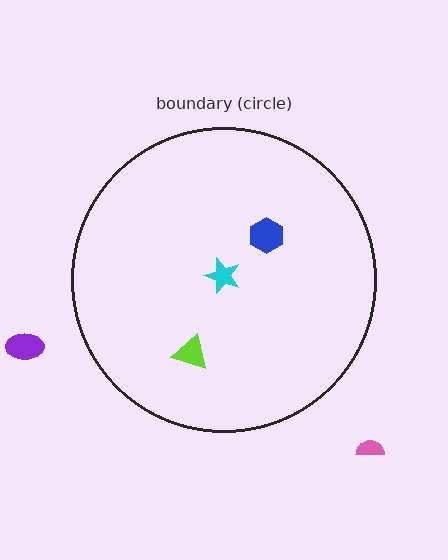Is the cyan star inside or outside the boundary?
Inside.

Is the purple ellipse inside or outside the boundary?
Outside.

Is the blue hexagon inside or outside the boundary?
Inside.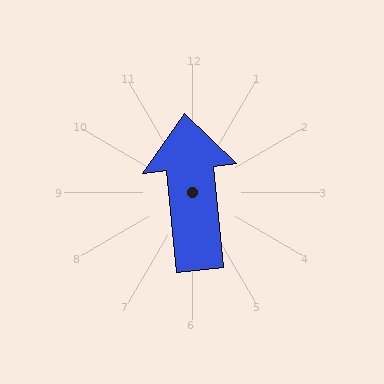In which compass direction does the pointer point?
North.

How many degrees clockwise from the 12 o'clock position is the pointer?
Approximately 354 degrees.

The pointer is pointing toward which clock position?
Roughly 12 o'clock.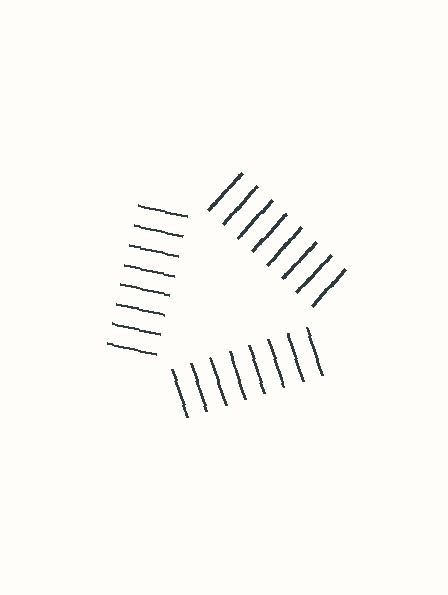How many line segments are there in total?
24 — 8 along each of the 3 edges.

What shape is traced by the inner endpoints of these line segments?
An illusory triangle — the line segments terminate on its edges but no continuous stroke is drawn.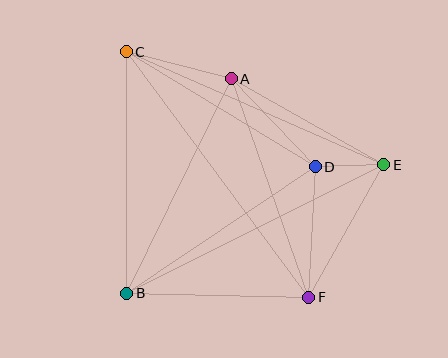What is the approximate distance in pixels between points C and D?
The distance between C and D is approximately 221 pixels.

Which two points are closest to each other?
Points D and E are closest to each other.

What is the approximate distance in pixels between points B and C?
The distance between B and C is approximately 241 pixels.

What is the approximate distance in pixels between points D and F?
The distance between D and F is approximately 131 pixels.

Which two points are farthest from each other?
Points C and F are farthest from each other.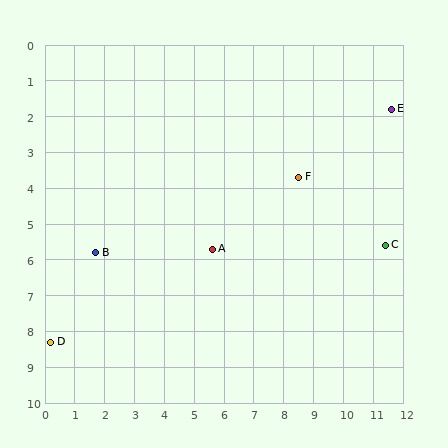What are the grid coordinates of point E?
Point E is at approximately (11.6, 1.8).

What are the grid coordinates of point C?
Point C is at approximately (11.4, 5.6).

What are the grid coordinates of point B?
Point B is at approximately (1.7, 5.8).